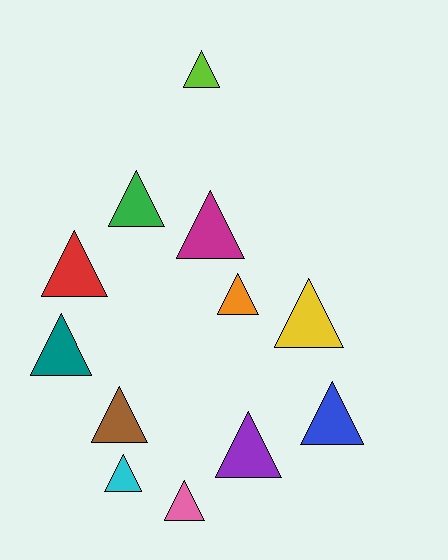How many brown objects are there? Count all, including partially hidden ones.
There is 1 brown object.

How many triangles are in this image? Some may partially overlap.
There are 12 triangles.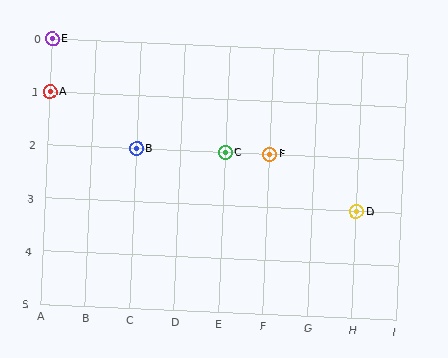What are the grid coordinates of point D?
Point D is at grid coordinates (H, 3).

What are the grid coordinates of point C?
Point C is at grid coordinates (E, 2).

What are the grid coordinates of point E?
Point E is at grid coordinates (A, 0).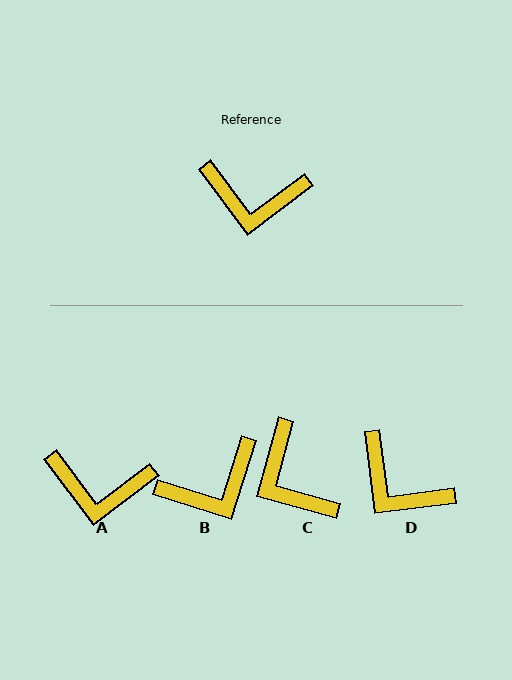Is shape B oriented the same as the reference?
No, it is off by about 36 degrees.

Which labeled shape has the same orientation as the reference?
A.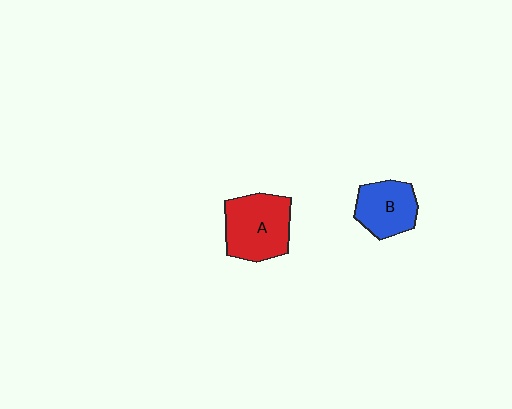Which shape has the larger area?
Shape A (red).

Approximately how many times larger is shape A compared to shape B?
Approximately 1.4 times.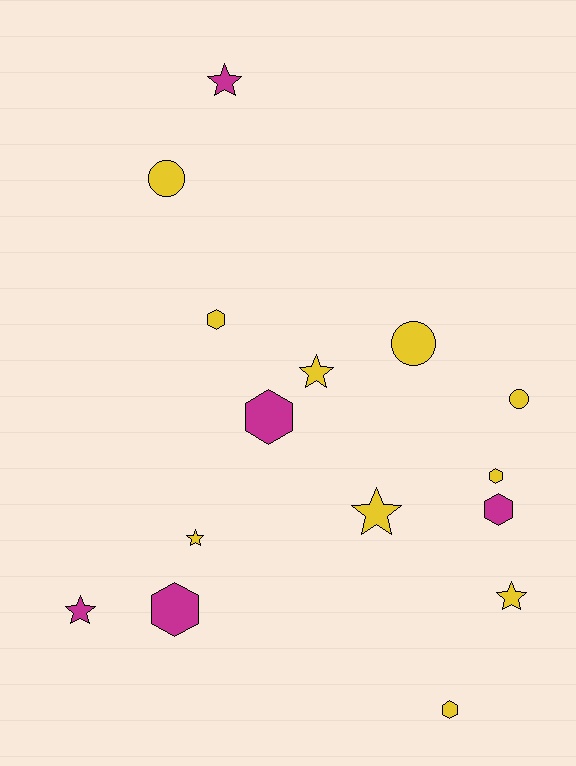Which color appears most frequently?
Yellow, with 10 objects.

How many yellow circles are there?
There are 3 yellow circles.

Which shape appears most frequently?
Star, with 6 objects.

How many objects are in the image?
There are 15 objects.